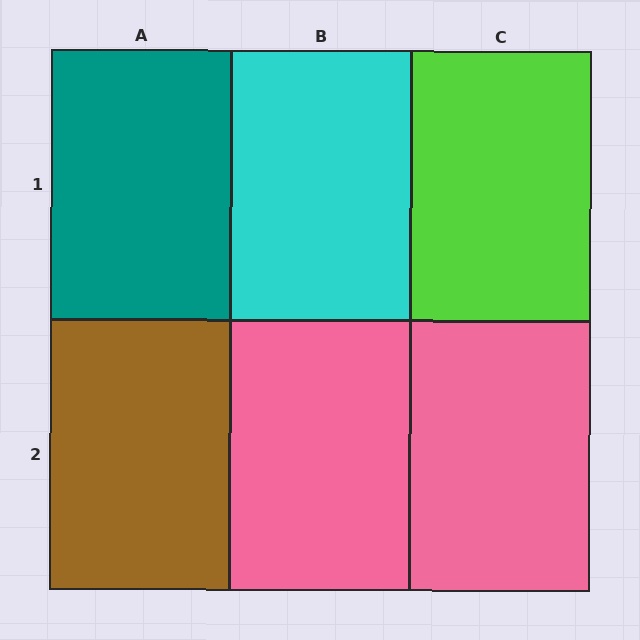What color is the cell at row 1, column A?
Teal.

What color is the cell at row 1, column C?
Lime.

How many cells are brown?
1 cell is brown.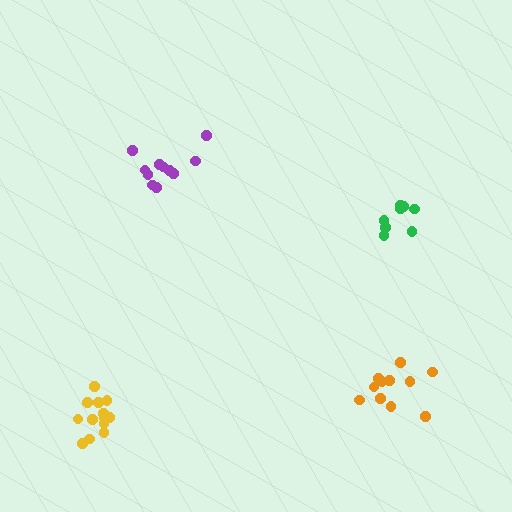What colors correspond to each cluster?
The clusters are colored: yellow, purple, green, orange.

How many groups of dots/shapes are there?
There are 4 groups.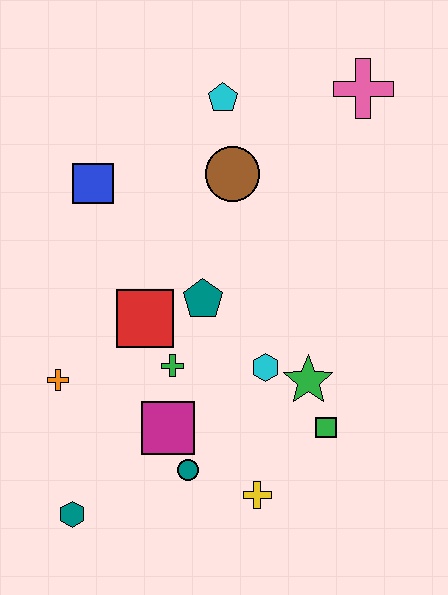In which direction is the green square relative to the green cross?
The green square is to the right of the green cross.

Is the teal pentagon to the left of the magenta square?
No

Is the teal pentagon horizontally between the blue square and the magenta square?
No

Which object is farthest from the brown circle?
The teal hexagon is farthest from the brown circle.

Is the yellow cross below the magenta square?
Yes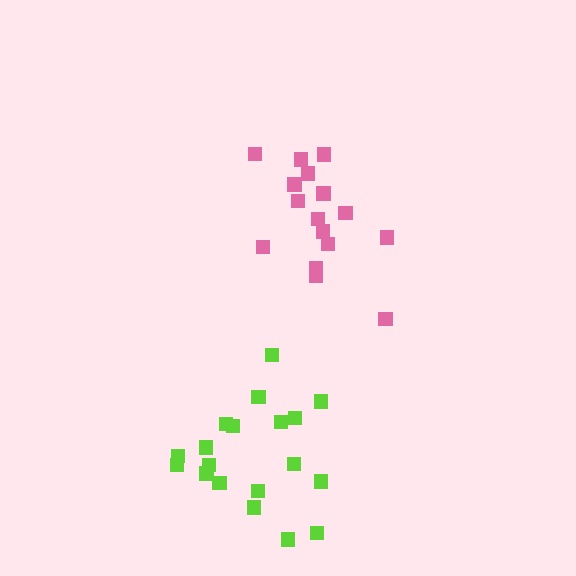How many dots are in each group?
Group 1: 19 dots, Group 2: 16 dots (35 total).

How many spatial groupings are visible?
There are 2 spatial groupings.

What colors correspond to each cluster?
The clusters are colored: lime, pink.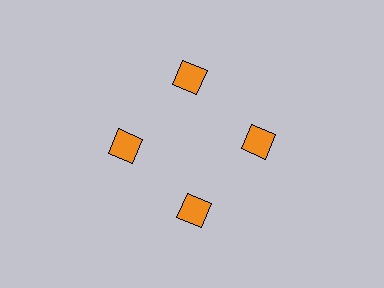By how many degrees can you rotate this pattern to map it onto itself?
The pattern maps onto itself every 90 degrees of rotation.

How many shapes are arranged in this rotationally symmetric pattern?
There are 4 shapes, arranged in 4 groups of 1.